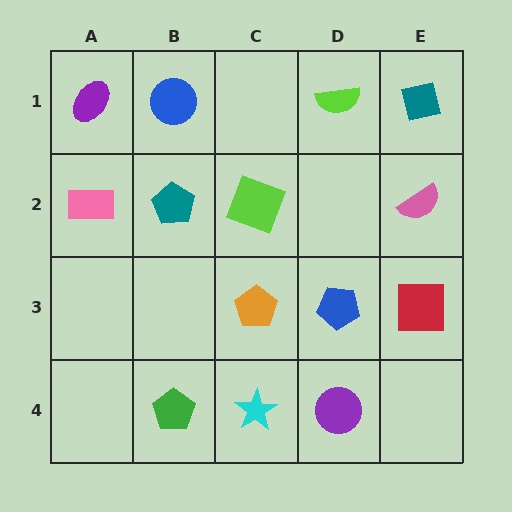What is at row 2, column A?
A pink rectangle.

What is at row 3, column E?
A red square.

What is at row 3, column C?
An orange pentagon.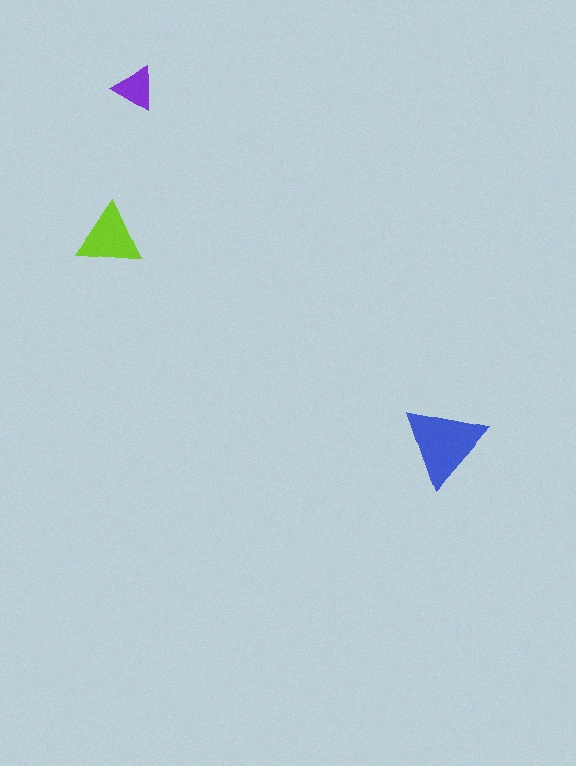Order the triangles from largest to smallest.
the blue one, the lime one, the purple one.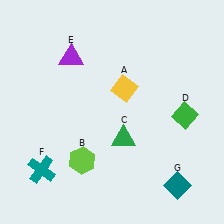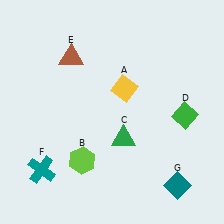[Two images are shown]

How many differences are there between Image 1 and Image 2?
There is 1 difference between the two images.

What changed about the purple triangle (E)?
In Image 1, E is purple. In Image 2, it changed to brown.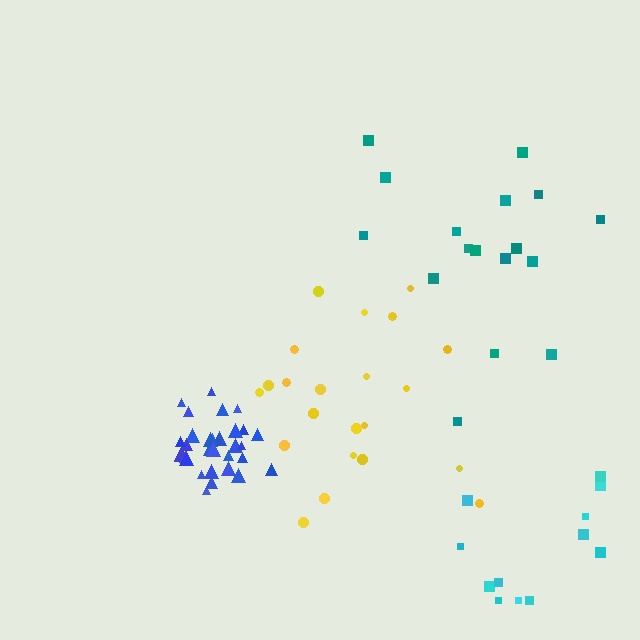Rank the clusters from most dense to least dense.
blue, yellow, cyan, teal.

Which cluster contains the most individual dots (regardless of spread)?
Blue (31).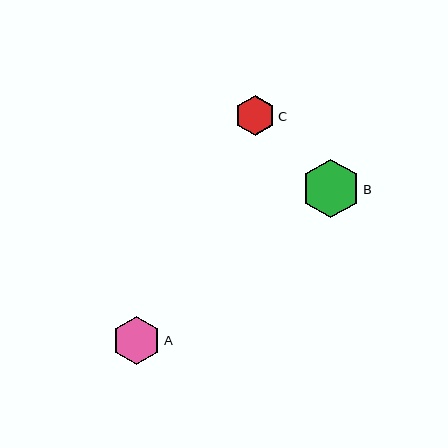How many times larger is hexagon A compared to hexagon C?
Hexagon A is approximately 1.2 times the size of hexagon C.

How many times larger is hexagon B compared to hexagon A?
Hexagon B is approximately 1.2 times the size of hexagon A.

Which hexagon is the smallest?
Hexagon C is the smallest with a size of approximately 40 pixels.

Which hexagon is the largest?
Hexagon B is the largest with a size of approximately 59 pixels.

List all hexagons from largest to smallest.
From largest to smallest: B, A, C.